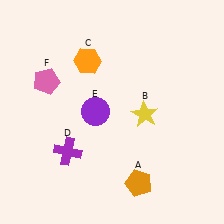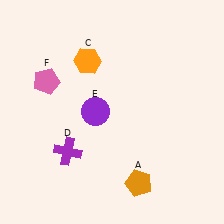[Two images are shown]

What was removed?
The yellow star (B) was removed in Image 2.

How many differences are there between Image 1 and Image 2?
There is 1 difference between the two images.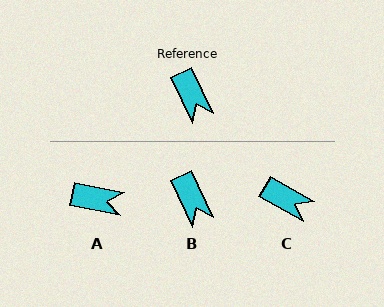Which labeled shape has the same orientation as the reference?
B.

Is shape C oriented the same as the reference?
No, it is off by about 36 degrees.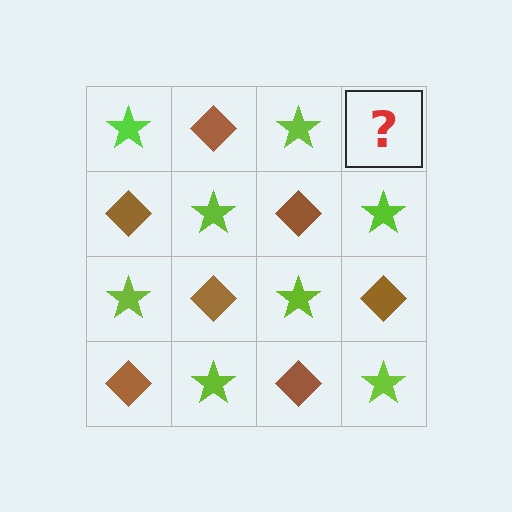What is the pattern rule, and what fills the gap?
The rule is that it alternates lime star and brown diamond in a checkerboard pattern. The gap should be filled with a brown diamond.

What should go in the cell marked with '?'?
The missing cell should contain a brown diamond.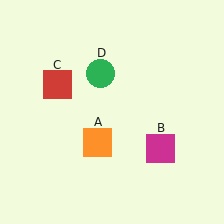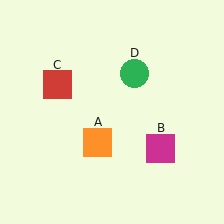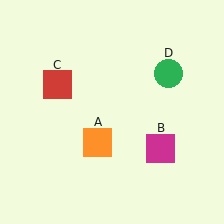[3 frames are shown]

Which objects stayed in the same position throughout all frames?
Orange square (object A) and magenta square (object B) and red square (object C) remained stationary.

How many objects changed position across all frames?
1 object changed position: green circle (object D).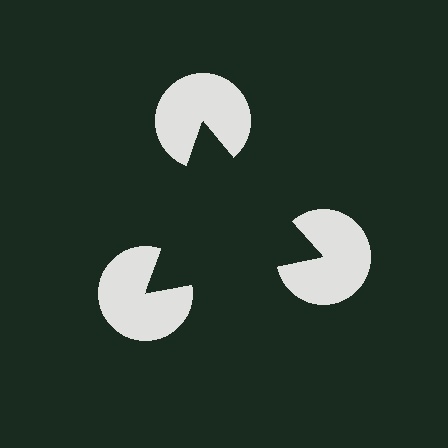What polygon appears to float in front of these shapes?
An illusory triangle — its edges are inferred from the aligned wedge cuts in the pac-man discs, not physically drawn.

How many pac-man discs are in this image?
There are 3 — one at each vertex of the illusory triangle.